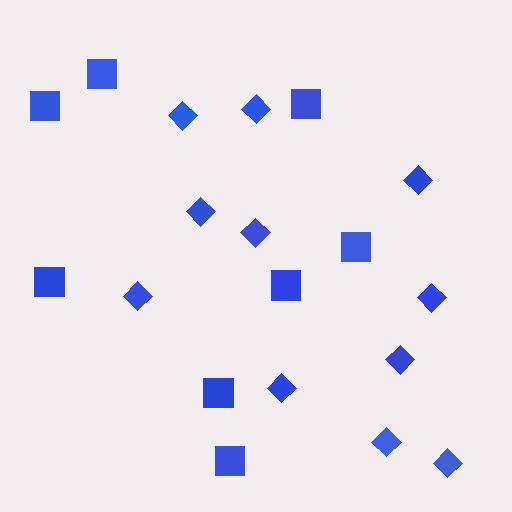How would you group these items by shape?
There are 2 groups: one group of squares (8) and one group of diamonds (11).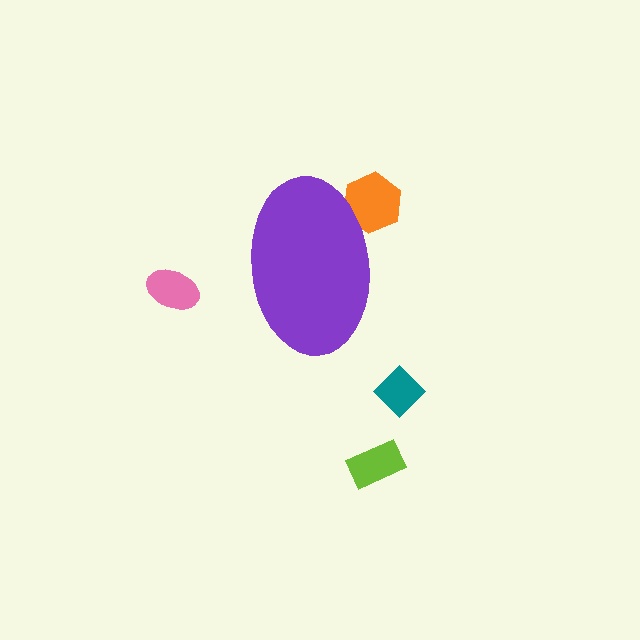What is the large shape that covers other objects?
A purple ellipse.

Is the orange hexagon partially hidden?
Yes, the orange hexagon is partially hidden behind the purple ellipse.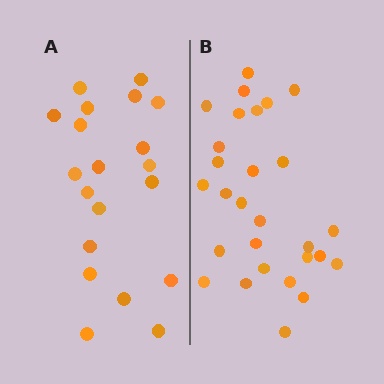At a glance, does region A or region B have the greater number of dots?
Region B (the right region) has more dots.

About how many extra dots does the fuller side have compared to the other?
Region B has roughly 8 or so more dots than region A.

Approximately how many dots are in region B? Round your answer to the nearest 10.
About 30 dots. (The exact count is 28, which rounds to 30.)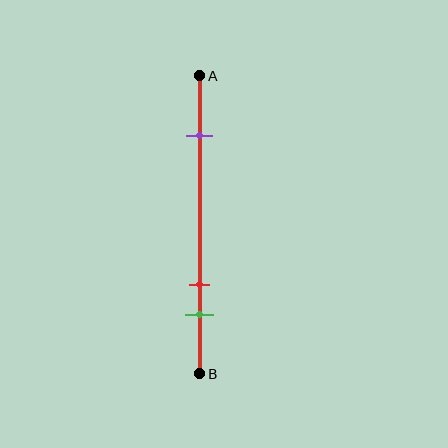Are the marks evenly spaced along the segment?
No, the marks are not evenly spaced.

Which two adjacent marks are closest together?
The red and green marks are the closest adjacent pair.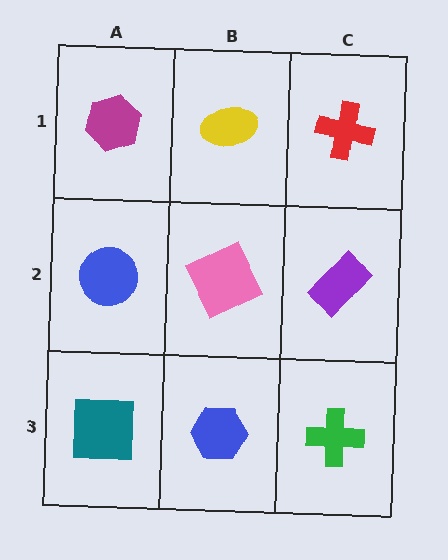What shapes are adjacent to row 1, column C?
A purple rectangle (row 2, column C), a yellow ellipse (row 1, column B).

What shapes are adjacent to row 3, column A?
A blue circle (row 2, column A), a blue hexagon (row 3, column B).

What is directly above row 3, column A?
A blue circle.